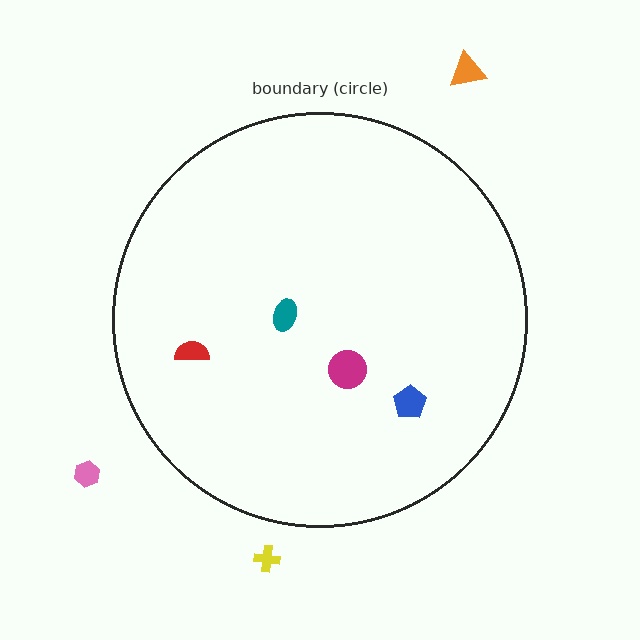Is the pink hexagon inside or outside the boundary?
Outside.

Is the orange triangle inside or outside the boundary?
Outside.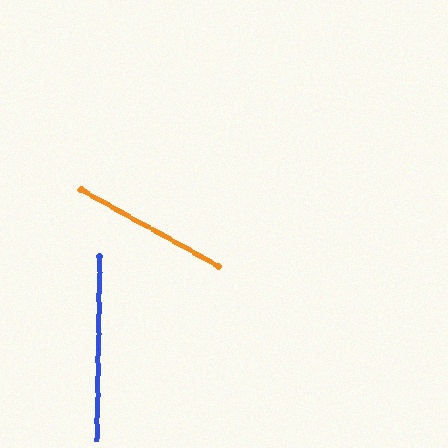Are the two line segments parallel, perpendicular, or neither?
Neither parallel nor perpendicular — they differ by about 62°.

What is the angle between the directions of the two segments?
Approximately 62 degrees.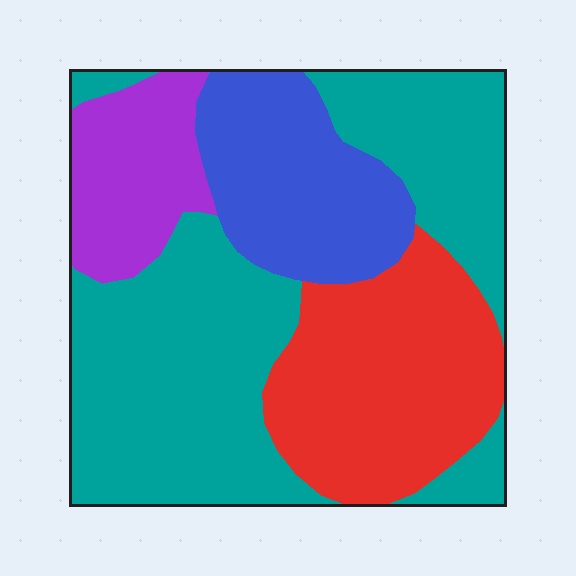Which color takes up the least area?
Purple, at roughly 10%.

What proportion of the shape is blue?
Blue takes up about one sixth (1/6) of the shape.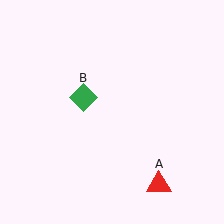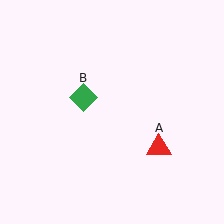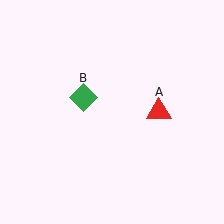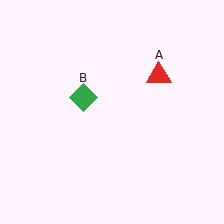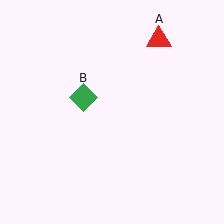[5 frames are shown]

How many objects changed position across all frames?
1 object changed position: red triangle (object A).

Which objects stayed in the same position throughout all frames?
Green diamond (object B) remained stationary.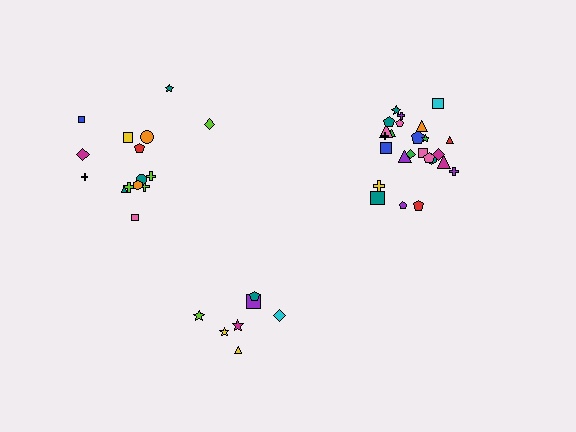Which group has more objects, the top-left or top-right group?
The top-right group.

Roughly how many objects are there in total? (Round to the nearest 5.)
Roughly 45 objects in total.